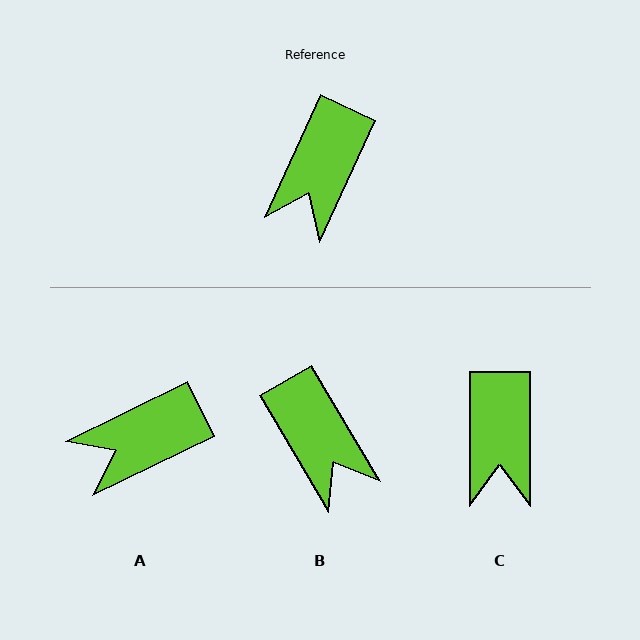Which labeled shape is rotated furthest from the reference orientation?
B, about 55 degrees away.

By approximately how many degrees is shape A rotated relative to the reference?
Approximately 39 degrees clockwise.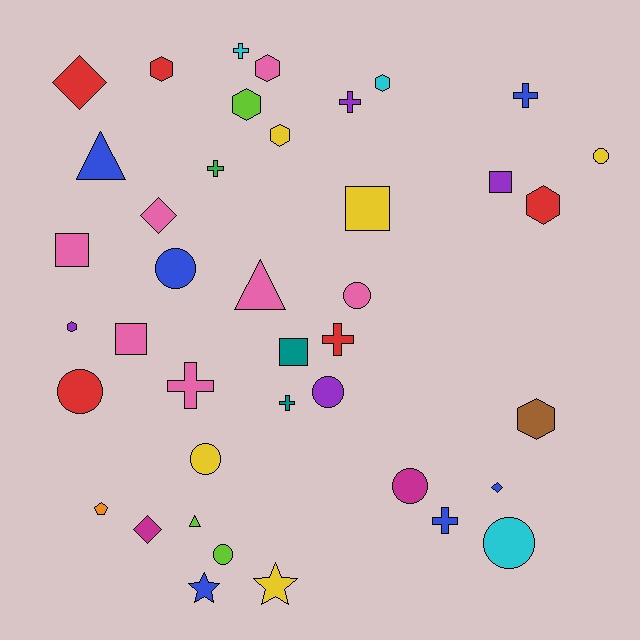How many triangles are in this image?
There are 3 triangles.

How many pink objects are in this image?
There are 7 pink objects.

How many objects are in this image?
There are 40 objects.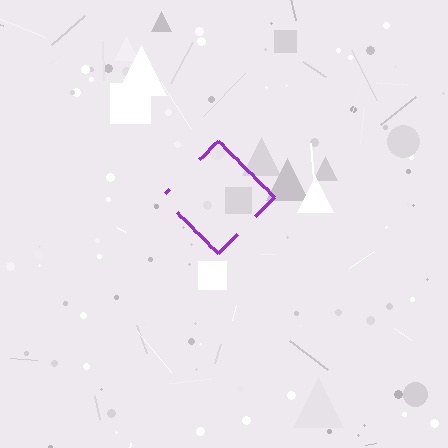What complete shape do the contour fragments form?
The contour fragments form a diamond.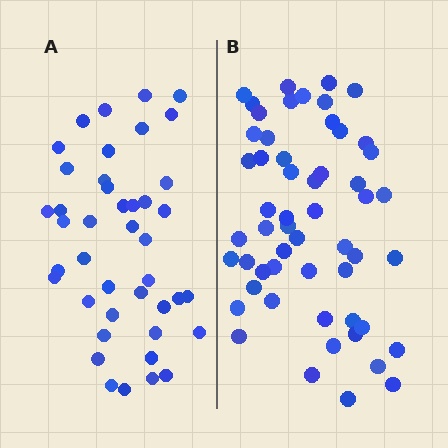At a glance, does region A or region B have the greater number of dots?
Region B (the right region) has more dots.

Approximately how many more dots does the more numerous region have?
Region B has approximately 15 more dots than region A.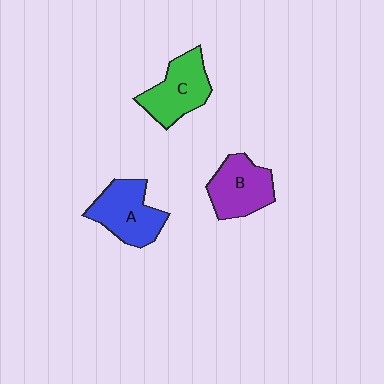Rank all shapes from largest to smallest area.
From largest to smallest: A (blue), C (green), B (purple).